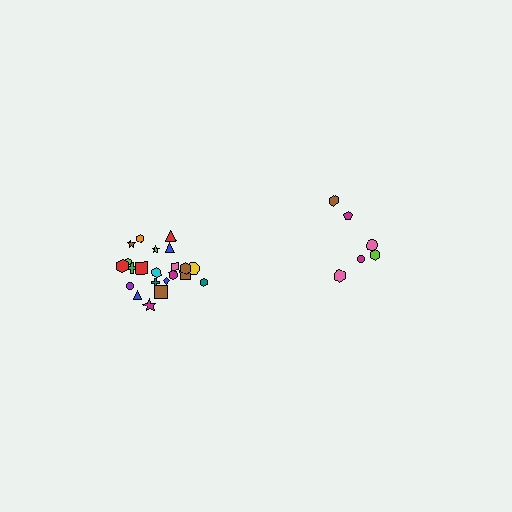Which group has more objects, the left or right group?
The left group.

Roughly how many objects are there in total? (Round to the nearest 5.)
Roughly 30 objects in total.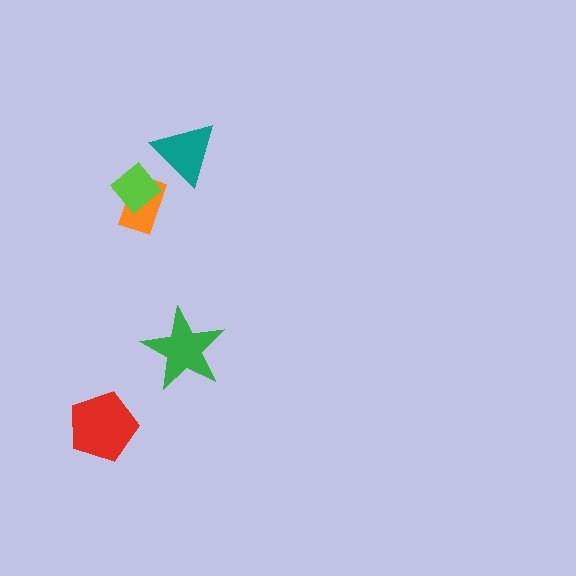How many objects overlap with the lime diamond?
1 object overlaps with the lime diamond.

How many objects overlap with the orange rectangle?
1 object overlaps with the orange rectangle.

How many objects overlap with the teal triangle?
0 objects overlap with the teal triangle.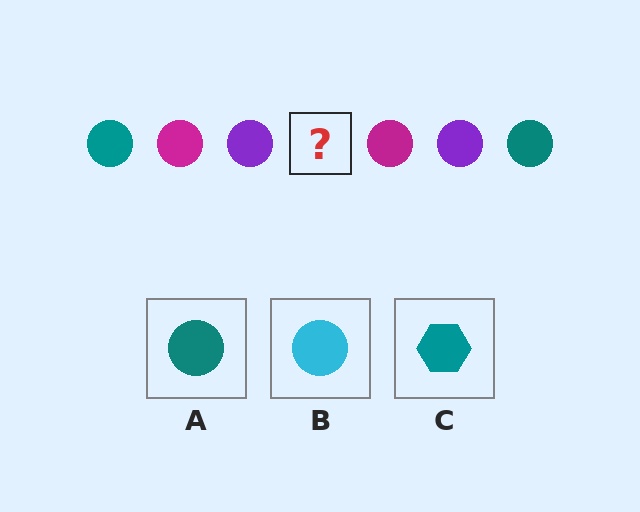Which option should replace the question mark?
Option A.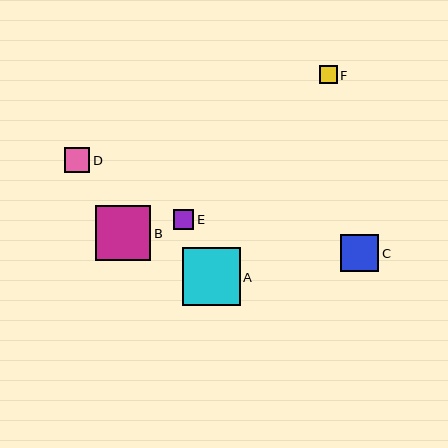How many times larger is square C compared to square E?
Square C is approximately 1.9 times the size of square E.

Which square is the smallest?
Square F is the smallest with a size of approximately 18 pixels.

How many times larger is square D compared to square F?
Square D is approximately 1.4 times the size of square F.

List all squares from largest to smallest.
From largest to smallest: A, B, C, D, E, F.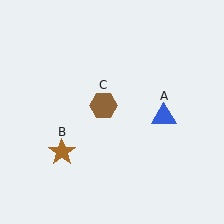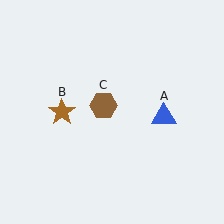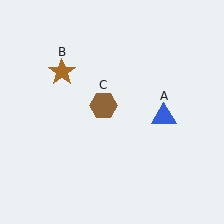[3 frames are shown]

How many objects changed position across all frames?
1 object changed position: brown star (object B).